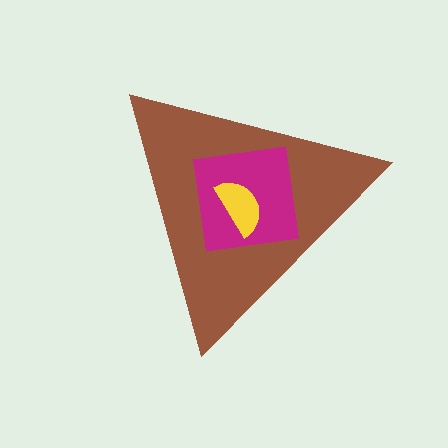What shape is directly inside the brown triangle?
The magenta square.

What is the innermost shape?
The yellow semicircle.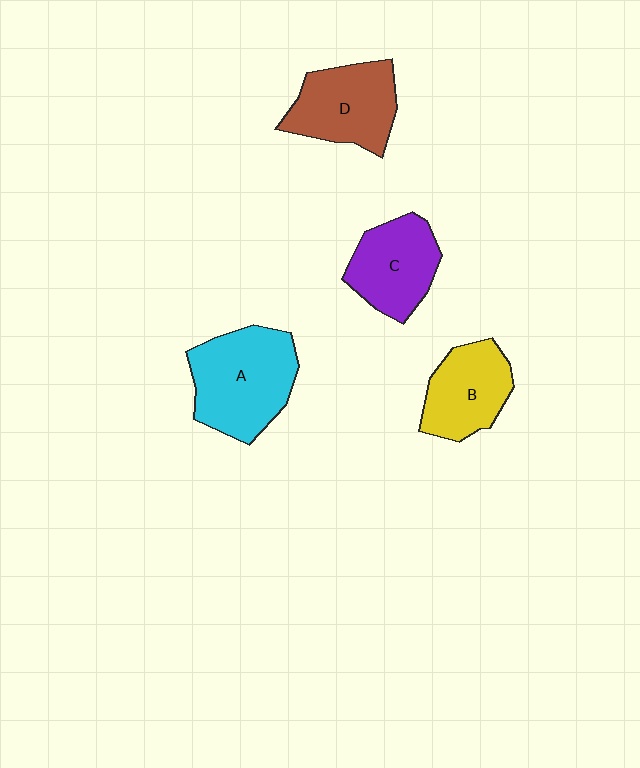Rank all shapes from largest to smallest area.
From largest to smallest: A (cyan), D (brown), C (purple), B (yellow).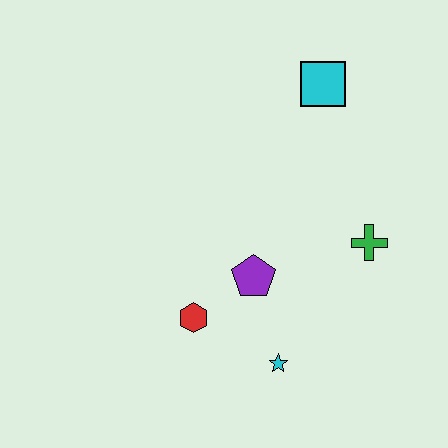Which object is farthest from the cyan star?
The cyan square is farthest from the cyan star.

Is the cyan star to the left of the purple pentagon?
No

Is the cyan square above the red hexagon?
Yes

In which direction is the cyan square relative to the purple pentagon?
The cyan square is above the purple pentagon.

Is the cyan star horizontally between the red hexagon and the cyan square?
Yes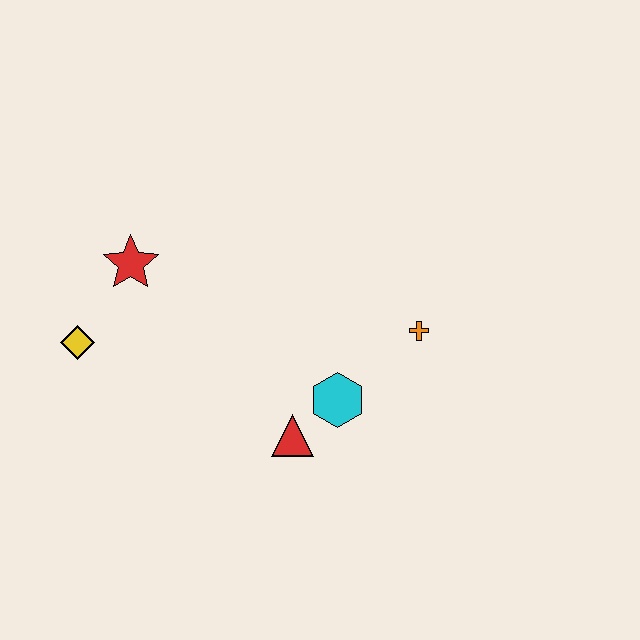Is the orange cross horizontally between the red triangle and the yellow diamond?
No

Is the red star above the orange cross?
Yes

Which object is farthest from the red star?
The orange cross is farthest from the red star.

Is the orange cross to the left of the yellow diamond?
No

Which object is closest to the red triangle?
The cyan hexagon is closest to the red triangle.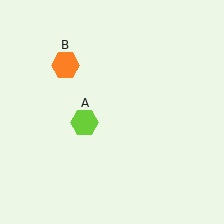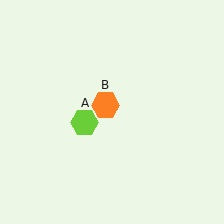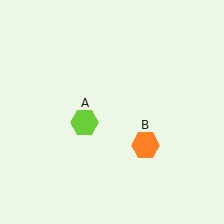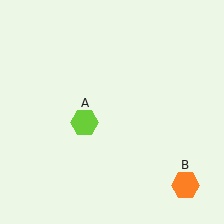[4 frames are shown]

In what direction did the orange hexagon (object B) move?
The orange hexagon (object B) moved down and to the right.